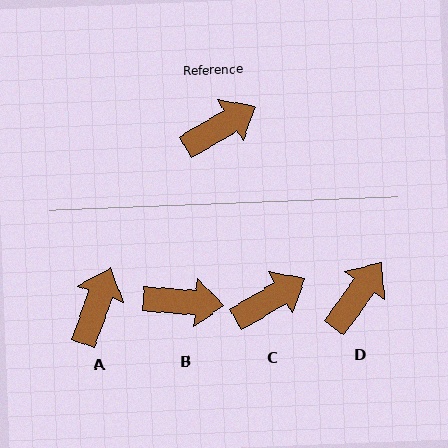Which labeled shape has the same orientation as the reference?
C.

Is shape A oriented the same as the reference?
No, it is off by about 40 degrees.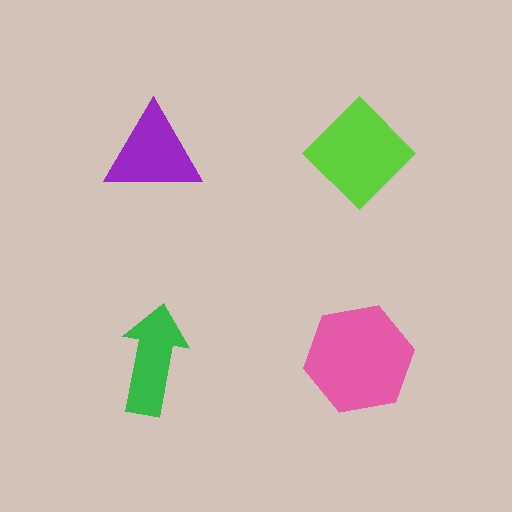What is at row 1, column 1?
A purple triangle.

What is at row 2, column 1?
A green arrow.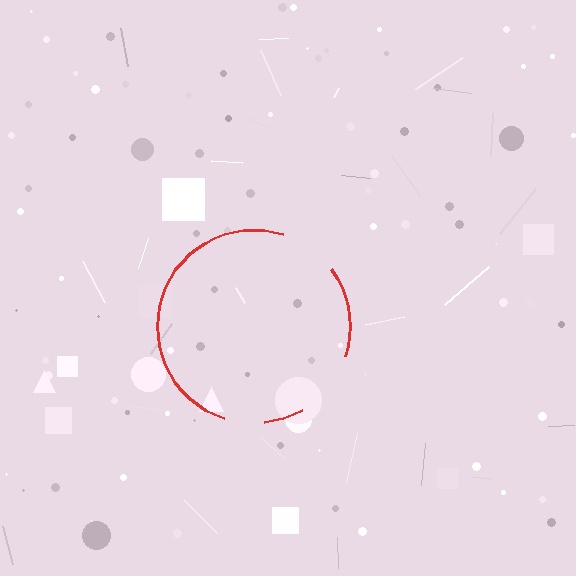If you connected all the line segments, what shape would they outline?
They would outline a circle.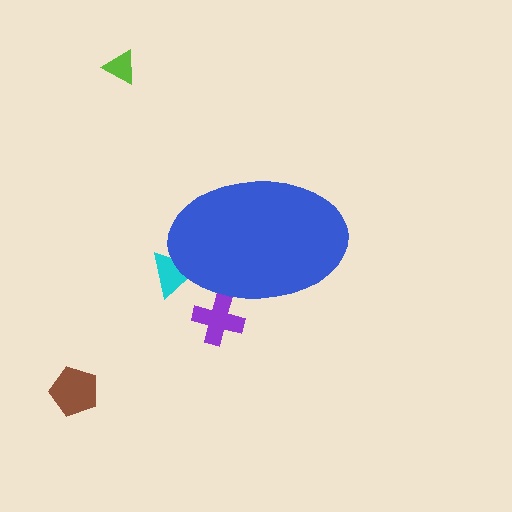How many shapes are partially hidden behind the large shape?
2 shapes are partially hidden.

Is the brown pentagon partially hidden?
No, the brown pentagon is fully visible.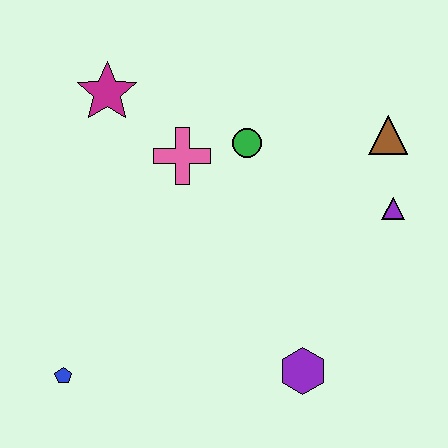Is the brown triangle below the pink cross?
No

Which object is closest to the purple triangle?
The brown triangle is closest to the purple triangle.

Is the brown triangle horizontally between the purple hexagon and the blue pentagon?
No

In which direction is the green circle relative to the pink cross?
The green circle is to the right of the pink cross.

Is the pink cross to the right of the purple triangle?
No